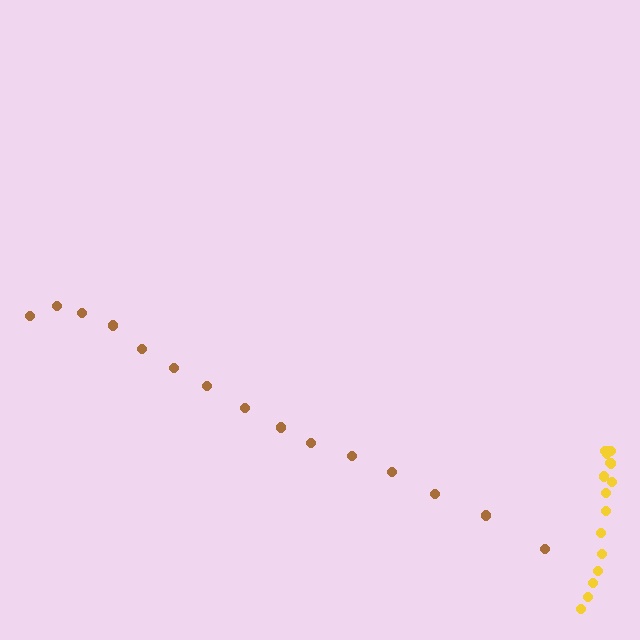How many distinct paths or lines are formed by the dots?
There are 2 distinct paths.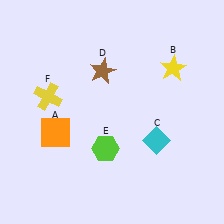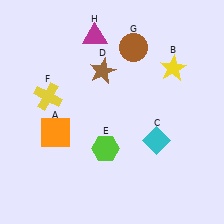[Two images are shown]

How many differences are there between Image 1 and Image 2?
There are 2 differences between the two images.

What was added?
A brown circle (G), a magenta triangle (H) were added in Image 2.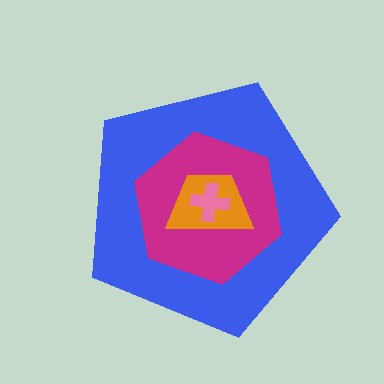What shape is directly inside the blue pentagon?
The magenta hexagon.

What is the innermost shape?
The pink cross.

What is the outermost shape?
The blue pentagon.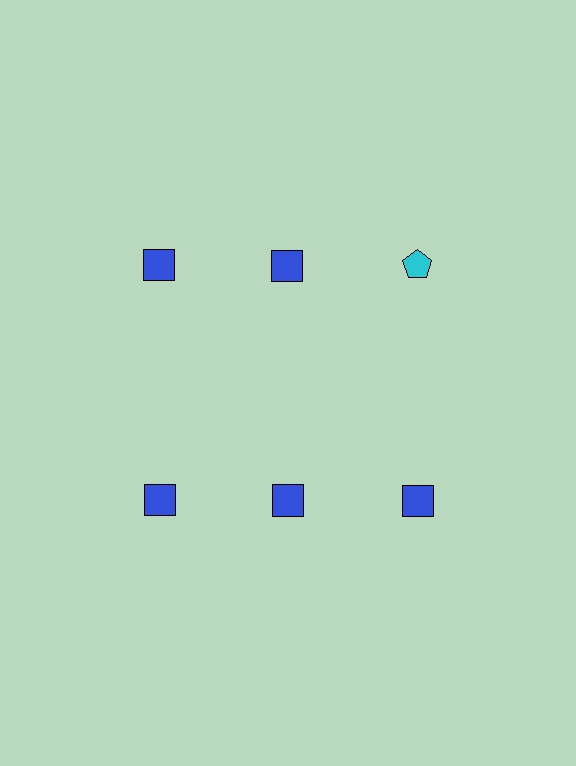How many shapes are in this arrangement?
There are 6 shapes arranged in a grid pattern.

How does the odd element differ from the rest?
It differs in both color (cyan instead of blue) and shape (pentagon instead of square).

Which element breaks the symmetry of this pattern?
The cyan pentagon in the top row, center column breaks the symmetry. All other shapes are blue squares.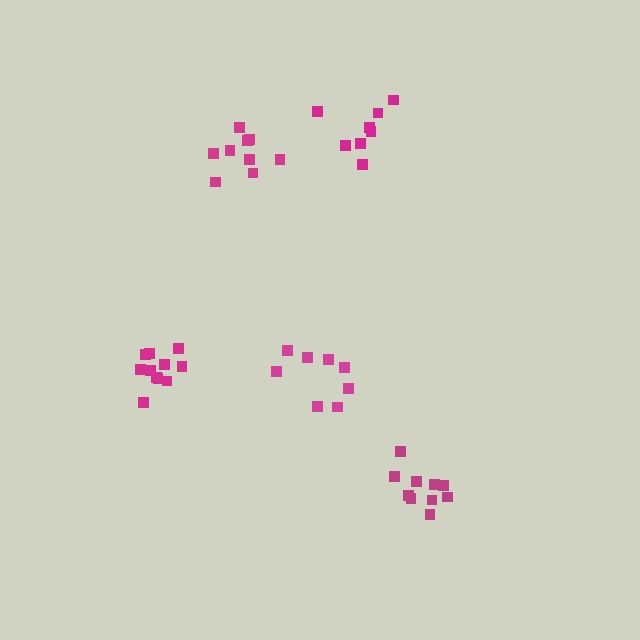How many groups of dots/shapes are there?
There are 5 groups.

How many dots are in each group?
Group 1: 8 dots, Group 2: 11 dots, Group 3: 9 dots, Group 4: 10 dots, Group 5: 8 dots (46 total).